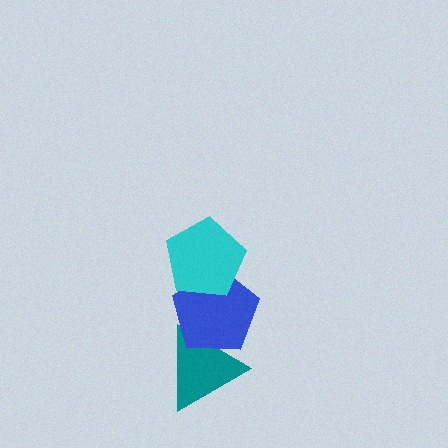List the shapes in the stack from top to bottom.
From top to bottom: the cyan pentagon, the blue pentagon, the teal triangle.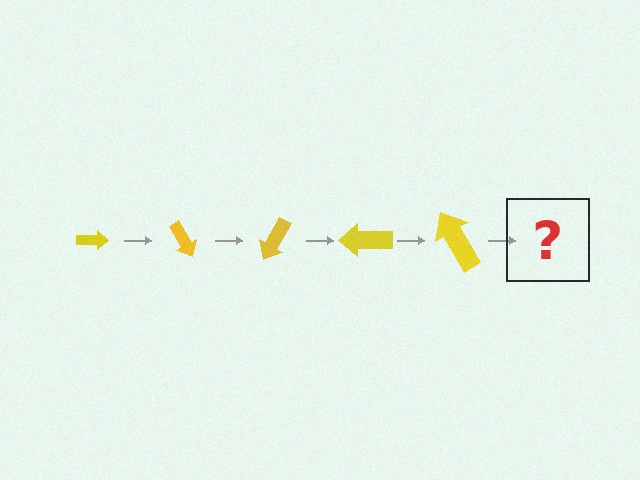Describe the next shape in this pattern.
It should be an arrow, larger than the previous one and rotated 300 degrees from the start.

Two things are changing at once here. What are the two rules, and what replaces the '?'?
The two rules are that the arrow grows larger each step and it rotates 60 degrees each step. The '?' should be an arrow, larger than the previous one and rotated 300 degrees from the start.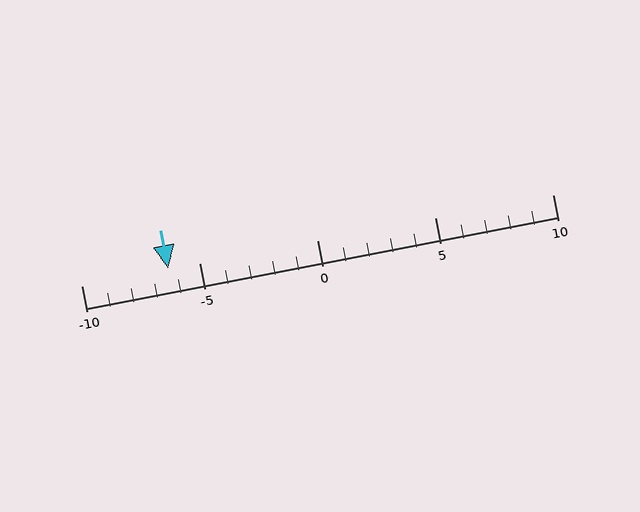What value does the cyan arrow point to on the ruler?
The cyan arrow points to approximately -6.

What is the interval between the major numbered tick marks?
The major tick marks are spaced 5 units apart.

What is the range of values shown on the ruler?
The ruler shows values from -10 to 10.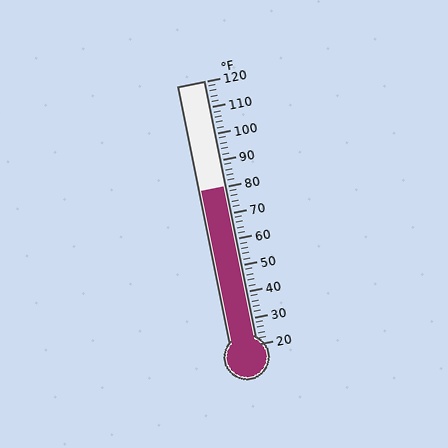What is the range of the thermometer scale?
The thermometer scale ranges from 20°F to 120°F.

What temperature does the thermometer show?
The thermometer shows approximately 80°F.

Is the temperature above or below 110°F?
The temperature is below 110°F.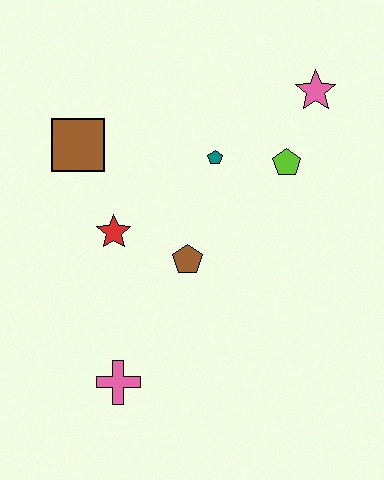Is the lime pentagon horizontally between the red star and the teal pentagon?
No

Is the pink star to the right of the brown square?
Yes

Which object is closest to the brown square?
The red star is closest to the brown square.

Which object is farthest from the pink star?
The pink cross is farthest from the pink star.